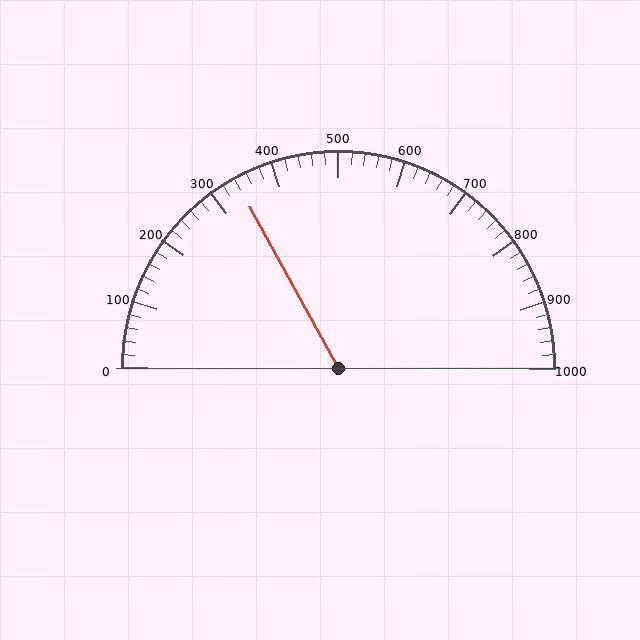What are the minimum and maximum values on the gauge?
The gauge ranges from 0 to 1000.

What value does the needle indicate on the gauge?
The needle indicates approximately 340.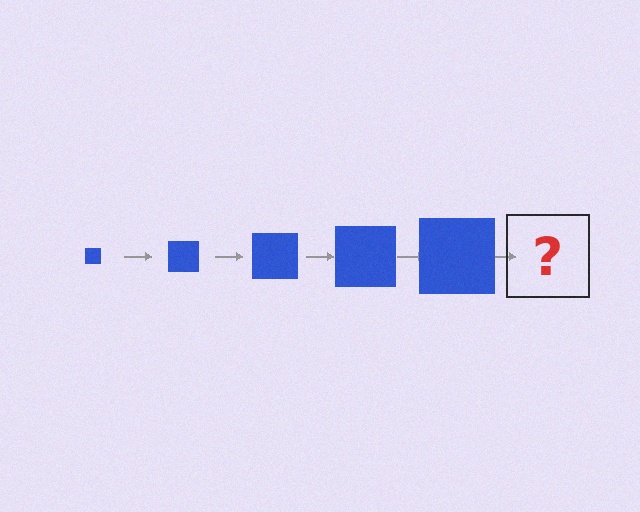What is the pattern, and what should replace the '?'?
The pattern is that the square gets progressively larger each step. The '?' should be a blue square, larger than the previous one.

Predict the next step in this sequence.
The next step is a blue square, larger than the previous one.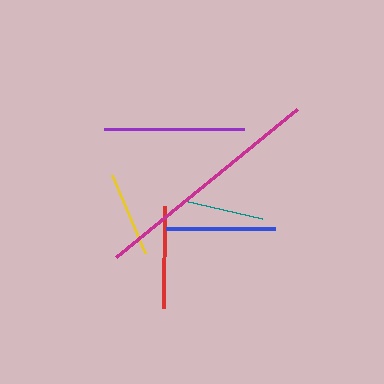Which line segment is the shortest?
The teal line is the shortest at approximately 80 pixels.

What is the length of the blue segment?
The blue segment is approximately 110 pixels long.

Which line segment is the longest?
The magenta line is the longest at approximately 234 pixels.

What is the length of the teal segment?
The teal segment is approximately 80 pixels long.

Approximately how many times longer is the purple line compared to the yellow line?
The purple line is approximately 1.7 times the length of the yellow line.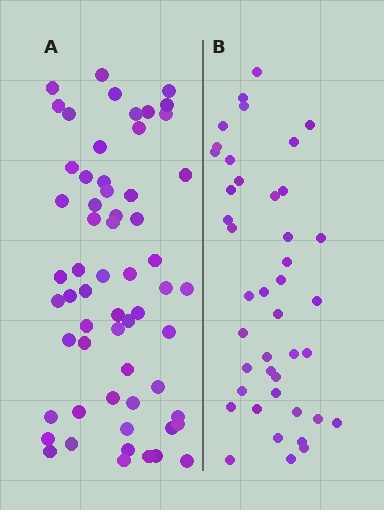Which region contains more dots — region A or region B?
Region A (the left region) has more dots.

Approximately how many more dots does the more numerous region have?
Region A has approximately 20 more dots than region B.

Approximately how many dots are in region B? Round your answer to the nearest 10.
About 40 dots. (The exact count is 42, which rounds to 40.)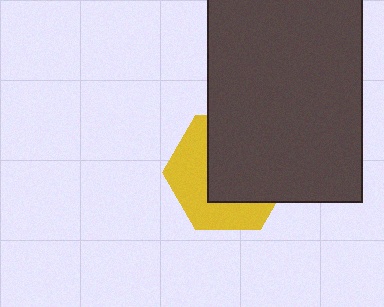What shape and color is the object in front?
The object in front is a dark gray rectangle.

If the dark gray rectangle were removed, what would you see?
You would see the complete yellow hexagon.